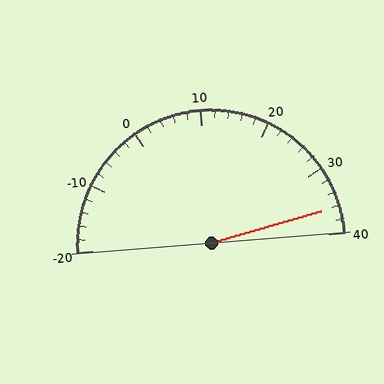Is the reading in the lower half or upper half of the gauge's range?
The reading is in the upper half of the range (-20 to 40).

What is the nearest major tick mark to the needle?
The nearest major tick mark is 40.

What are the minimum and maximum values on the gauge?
The gauge ranges from -20 to 40.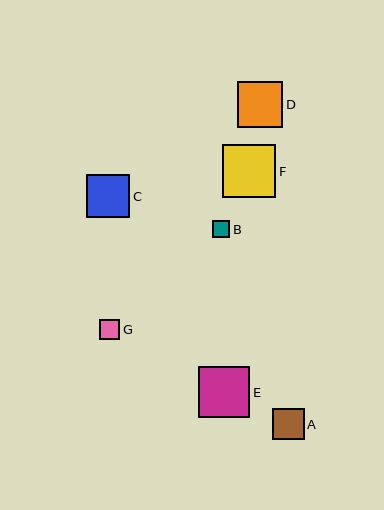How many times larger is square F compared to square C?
Square F is approximately 1.2 times the size of square C.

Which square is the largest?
Square F is the largest with a size of approximately 53 pixels.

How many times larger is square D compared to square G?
Square D is approximately 2.3 times the size of square G.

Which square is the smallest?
Square B is the smallest with a size of approximately 17 pixels.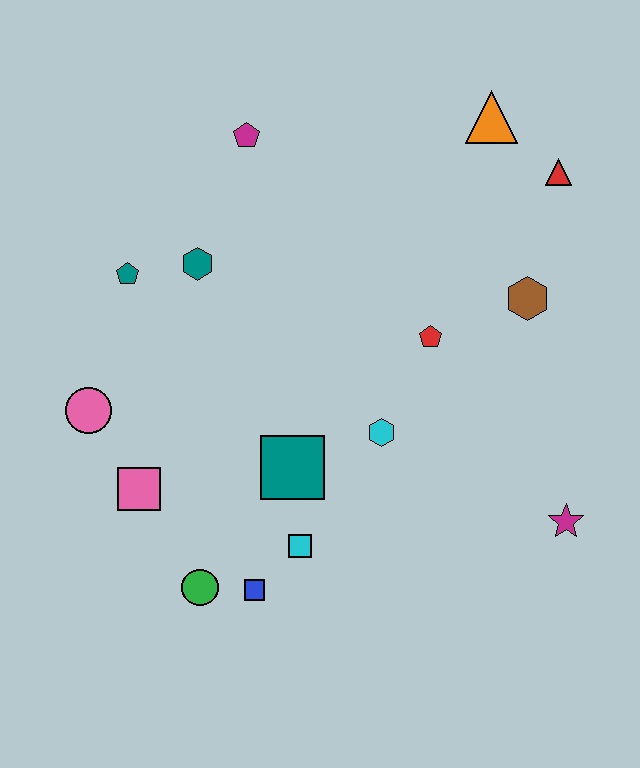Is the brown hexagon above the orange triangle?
No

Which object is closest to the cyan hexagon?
The teal square is closest to the cyan hexagon.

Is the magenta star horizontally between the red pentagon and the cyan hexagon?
No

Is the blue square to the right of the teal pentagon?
Yes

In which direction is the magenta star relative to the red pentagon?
The magenta star is below the red pentagon.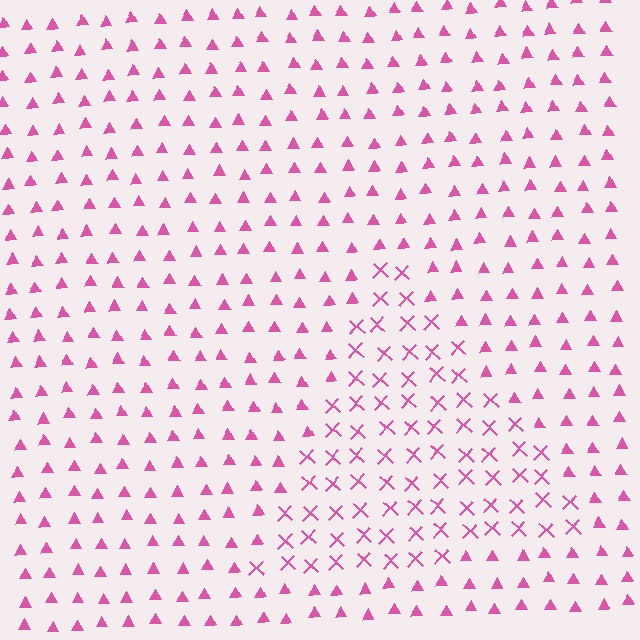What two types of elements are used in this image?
The image uses X marks inside the triangle region and triangles outside it.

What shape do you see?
I see a triangle.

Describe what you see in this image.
The image is filled with small pink elements arranged in a uniform grid. A triangle-shaped region contains X marks, while the surrounding area contains triangles. The boundary is defined purely by the change in element shape.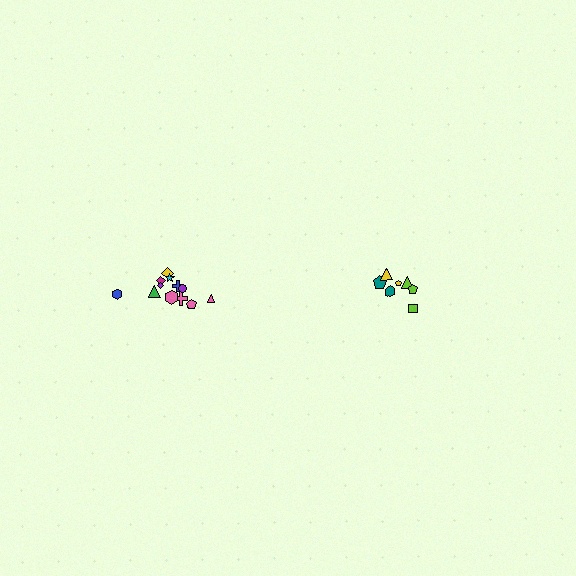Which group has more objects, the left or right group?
The left group.